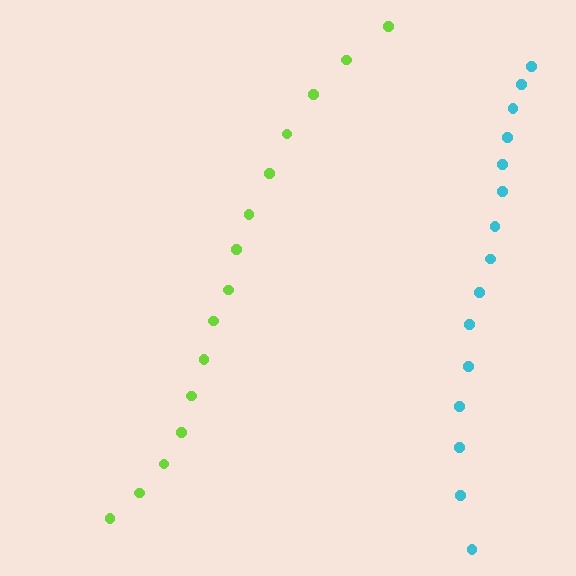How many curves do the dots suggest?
There are 2 distinct paths.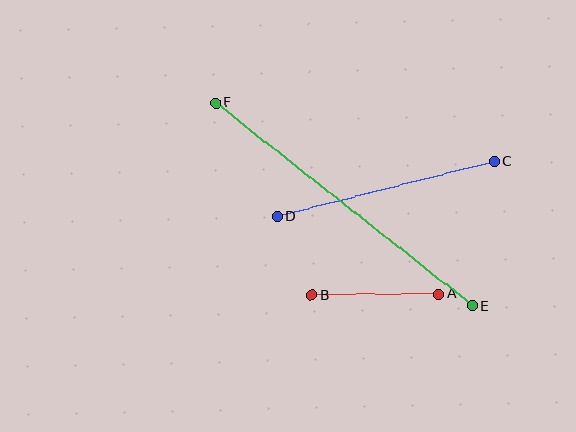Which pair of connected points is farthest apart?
Points E and F are farthest apart.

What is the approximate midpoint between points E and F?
The midpoint is at approximately (344, 204) pixels.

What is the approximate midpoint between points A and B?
The midpoint is at approximately (375, 294) pixels.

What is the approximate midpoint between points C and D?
The midpoint is at approximately (386, 189) pixels.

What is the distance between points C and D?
The distance is approximately 224 pixels.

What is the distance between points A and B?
The distance is approximately 127 pixels.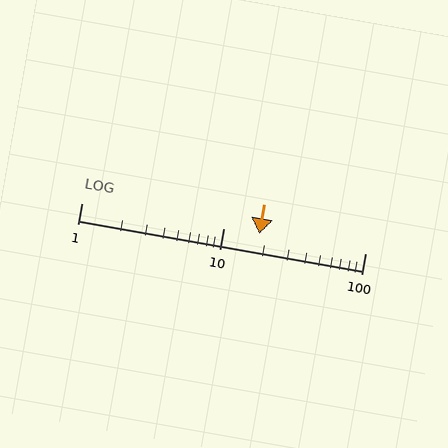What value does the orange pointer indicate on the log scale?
The pointer indicates approximately 18.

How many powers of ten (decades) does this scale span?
The scale spans 2 decades, from 1 to 100.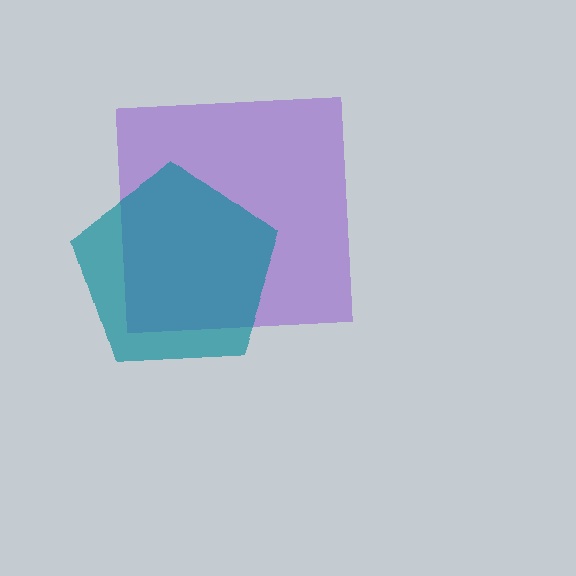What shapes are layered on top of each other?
The layered shapes are: a purple square, a teal pentagon.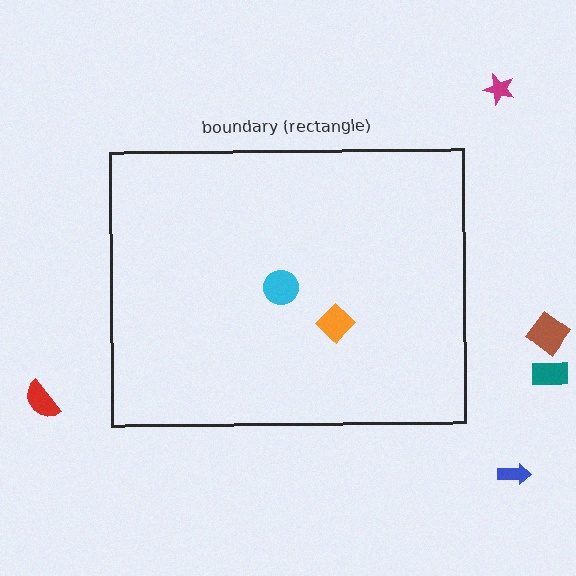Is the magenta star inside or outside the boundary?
Outside.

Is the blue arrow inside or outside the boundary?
Outside.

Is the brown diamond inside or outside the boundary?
Outside.